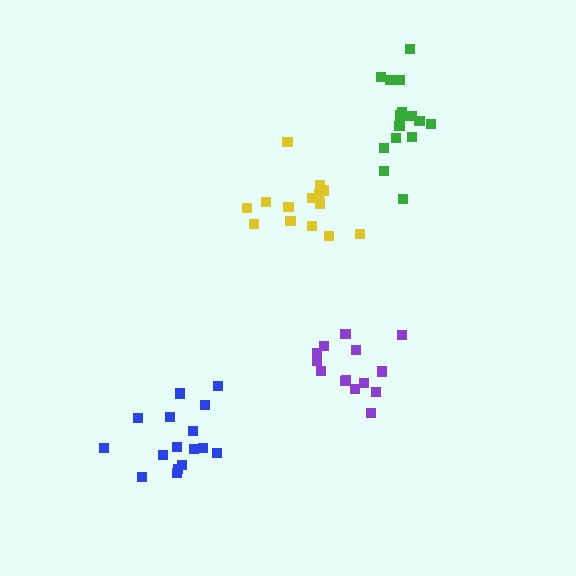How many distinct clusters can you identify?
There are 4 distinct clusters.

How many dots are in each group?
Group 1: 14 dots, Group 2: 14 dots, Group 3: 15 dots, Group 4: 16 dots (59 total).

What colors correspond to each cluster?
The clusters are colored: yellow, purple, green, blue.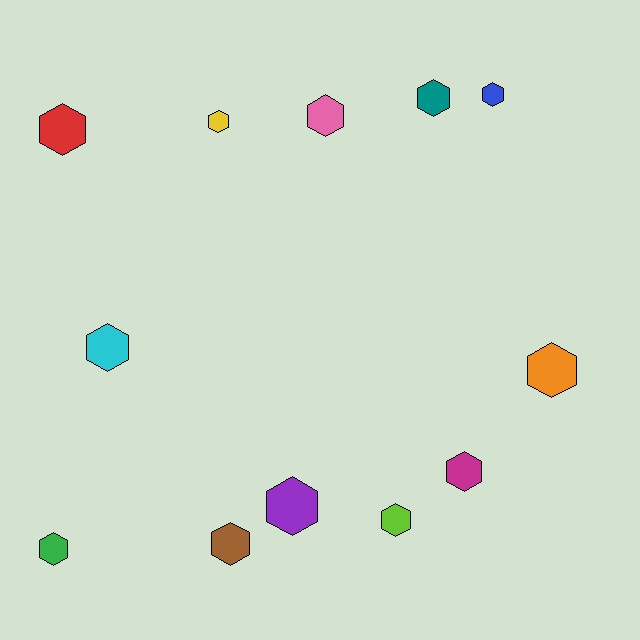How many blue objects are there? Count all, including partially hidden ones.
There is 1 blue object.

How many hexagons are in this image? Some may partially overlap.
There are 12 hexagons.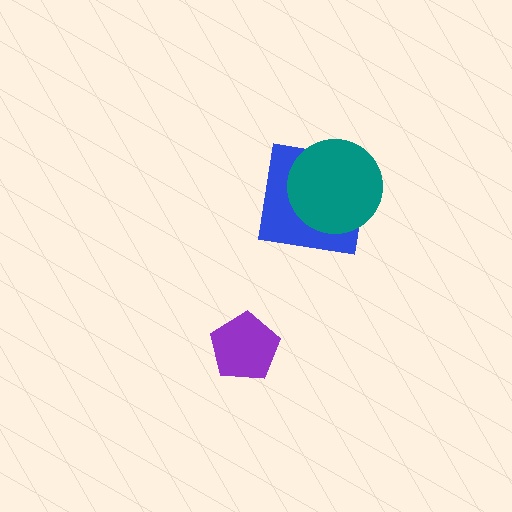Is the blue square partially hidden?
Yes, it is partially covered by another shape.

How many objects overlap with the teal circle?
1 object overlaps with the teal circle.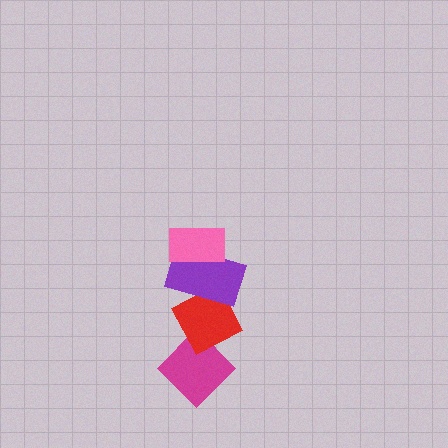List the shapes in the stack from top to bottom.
From top to bottom: the pink rectangle, the purple rectangle, the red diamond, the magenta diamond.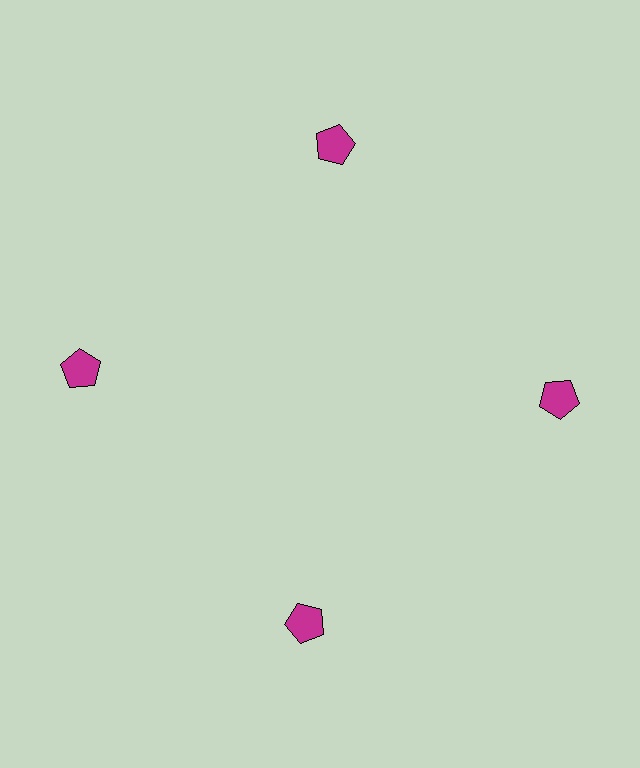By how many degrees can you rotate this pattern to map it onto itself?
The pattern maps onto itself every 90 degrees of rotation.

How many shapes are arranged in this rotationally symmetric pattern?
There are 4 shapes, arranged in 4 groups of 1.